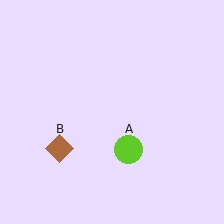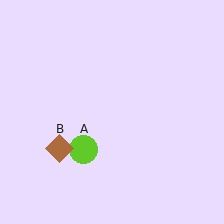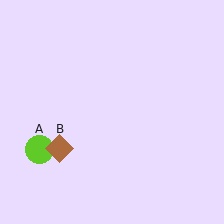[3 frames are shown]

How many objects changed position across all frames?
1 object changed position: lime circle (object A).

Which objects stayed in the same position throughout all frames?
Brown diamond (object B) remained stationary.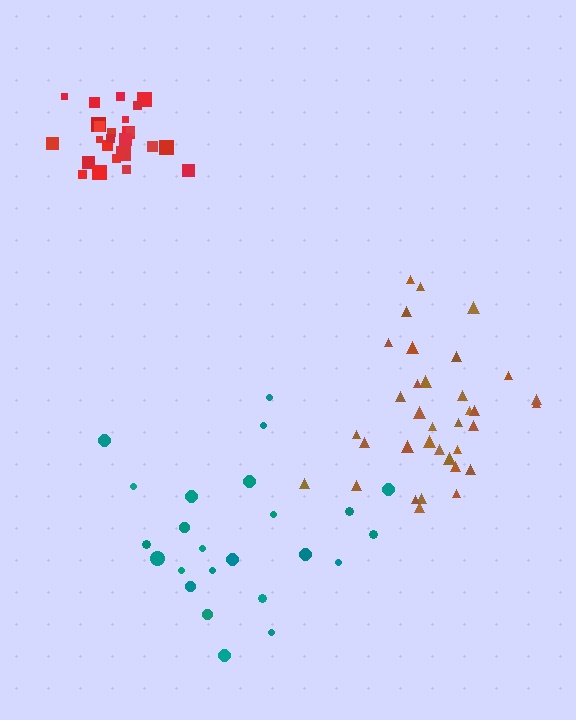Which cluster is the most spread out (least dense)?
Teal.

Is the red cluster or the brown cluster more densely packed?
Red.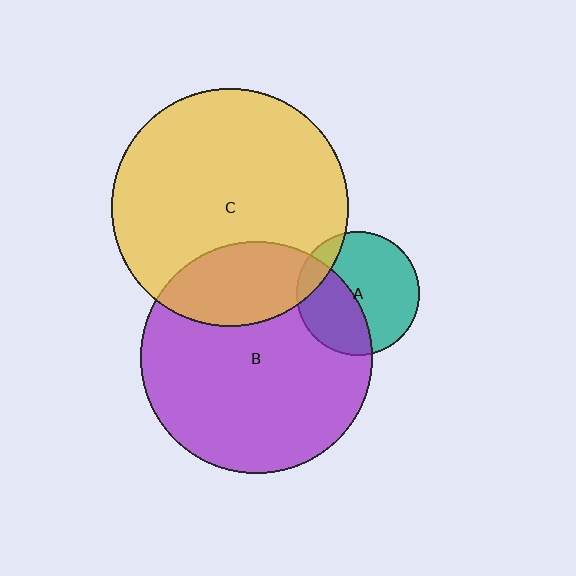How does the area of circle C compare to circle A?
Approximately 3.7 times.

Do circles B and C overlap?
Yes.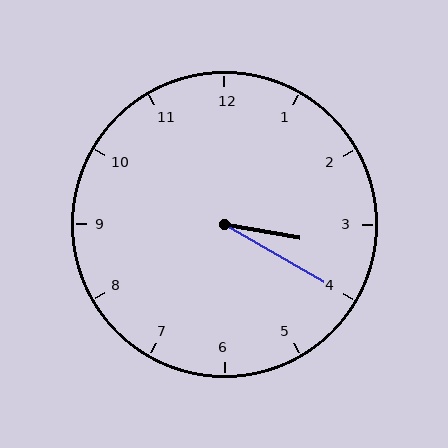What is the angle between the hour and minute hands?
Approximately 20 degrees.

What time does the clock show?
3:20.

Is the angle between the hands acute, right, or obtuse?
It is acute.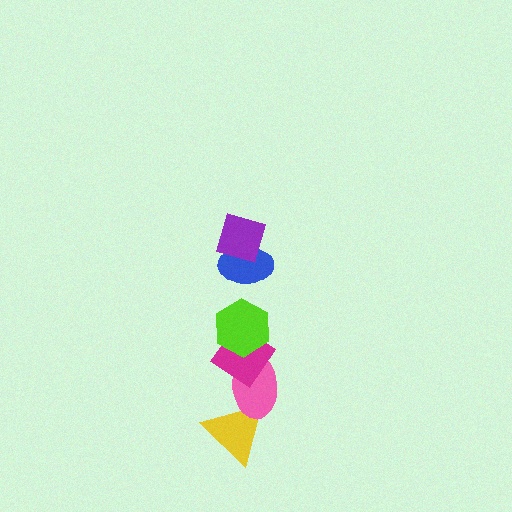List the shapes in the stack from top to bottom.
From top to bottom: the purple diamond, the blue ellipse, the lime hexagon, the magenta diamond, the pink ellipse, the yellow triangle.